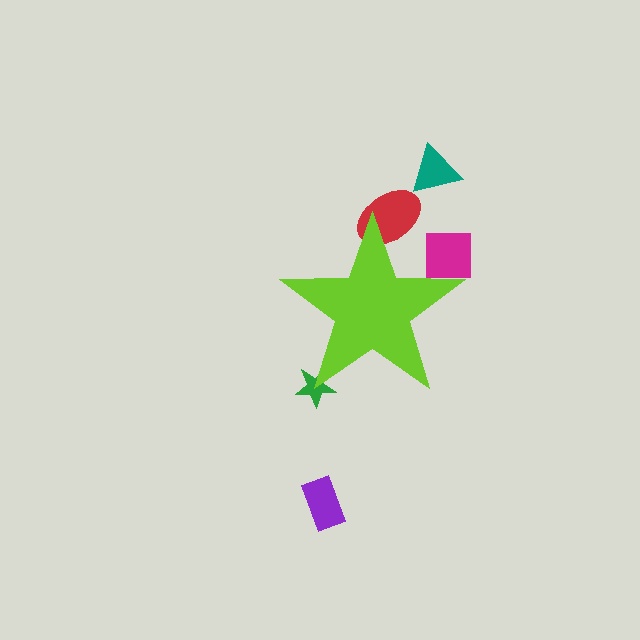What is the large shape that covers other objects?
A lime star.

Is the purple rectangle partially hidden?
No, the purple rectangle is fully visible.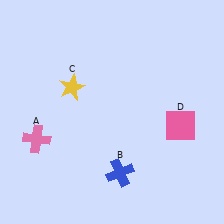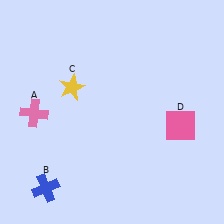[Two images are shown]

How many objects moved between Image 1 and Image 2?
2 objects moved between the two images.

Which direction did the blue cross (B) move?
The blue cross (B) moved left.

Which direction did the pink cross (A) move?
The pink cross (A) moved up.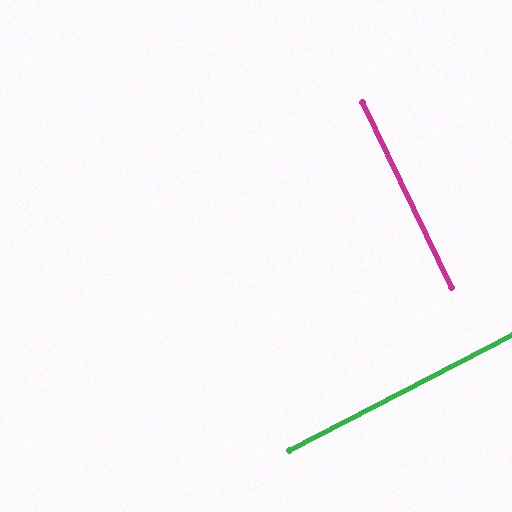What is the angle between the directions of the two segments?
Approximately 89 degrees.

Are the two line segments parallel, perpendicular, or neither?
Perpendicular — they meet at approximately 89°.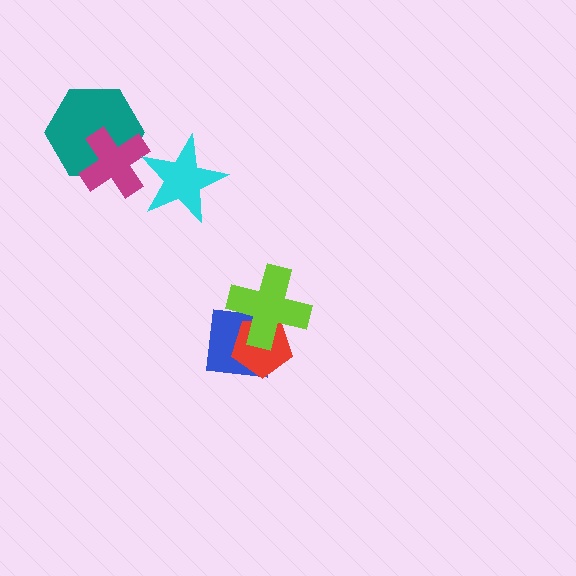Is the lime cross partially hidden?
No, no other shape covers it.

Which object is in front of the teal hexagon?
The magenta cross is in front of the teal hexagon.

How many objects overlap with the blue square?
2 objects overlap with the blue square.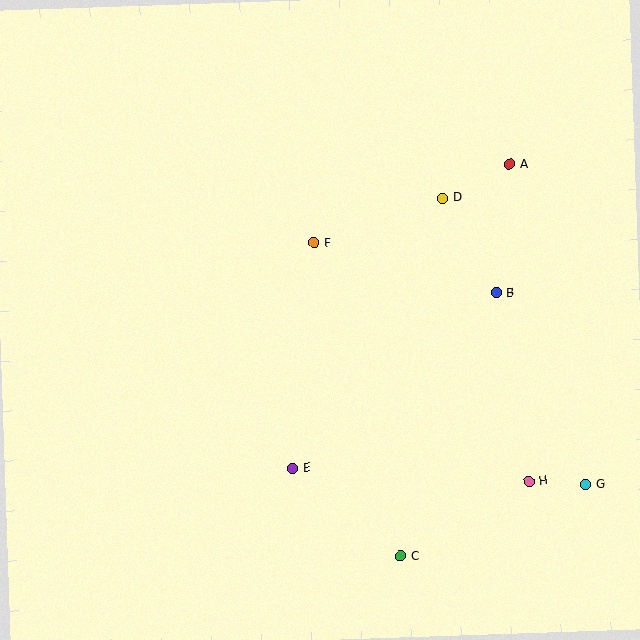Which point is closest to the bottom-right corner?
Point G is closest to the bottom-right corner.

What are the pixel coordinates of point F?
Point F is at (314, 243).